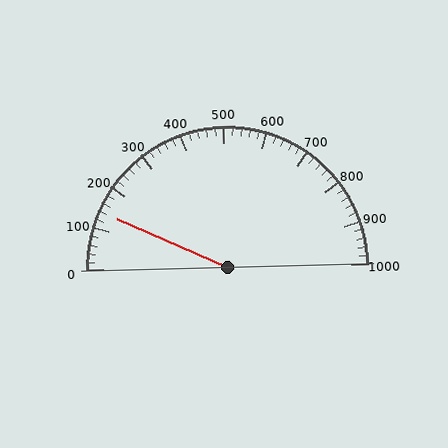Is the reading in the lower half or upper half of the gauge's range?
The reading is in the lower half of the range (0 to 1000).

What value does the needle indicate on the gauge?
The needle indicates approximately 140.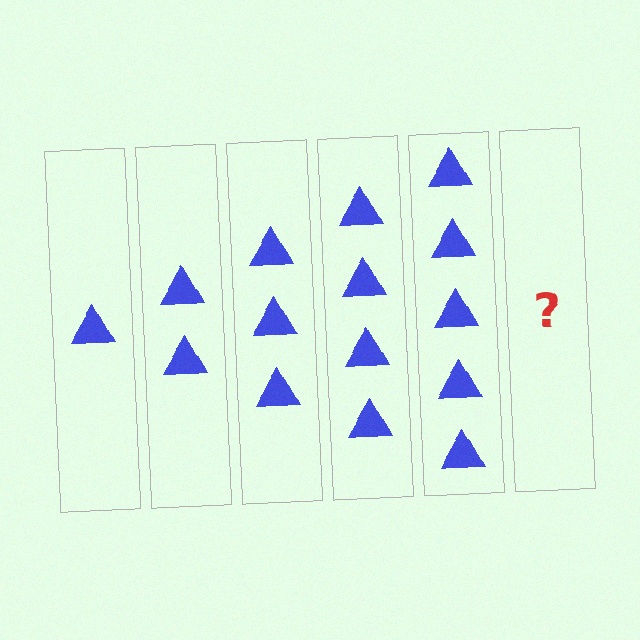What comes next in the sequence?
The next element should be 6 triangles.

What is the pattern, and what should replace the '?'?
The pattern is that each step adds one more triangle. The '?' should be 6 triangles.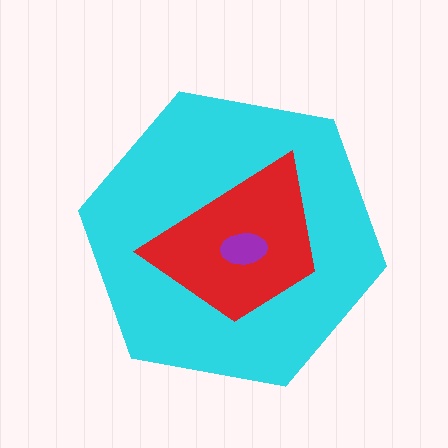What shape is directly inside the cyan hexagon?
The red trapezoid.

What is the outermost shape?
The cyan hexagon.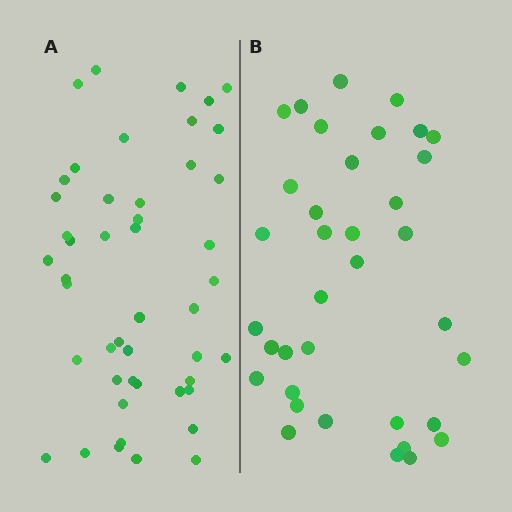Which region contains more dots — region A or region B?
Region A (the left region) has more dots.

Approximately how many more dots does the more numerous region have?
Region A has roughly 12 or so more dots than region B.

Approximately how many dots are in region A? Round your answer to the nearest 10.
About 50 dots. (The exact count is 47, which rounds to 50.)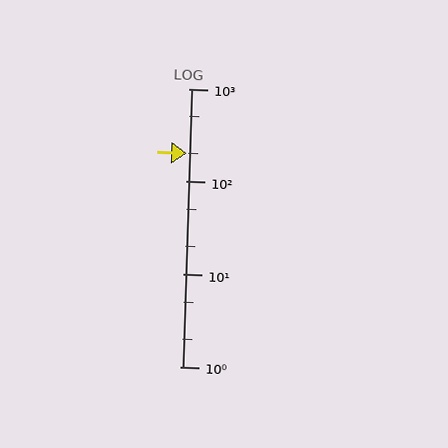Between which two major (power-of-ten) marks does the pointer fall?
The pointer is between 100 and 1000.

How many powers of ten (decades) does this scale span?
The scale spans 3 decades, from 1 to 1000.